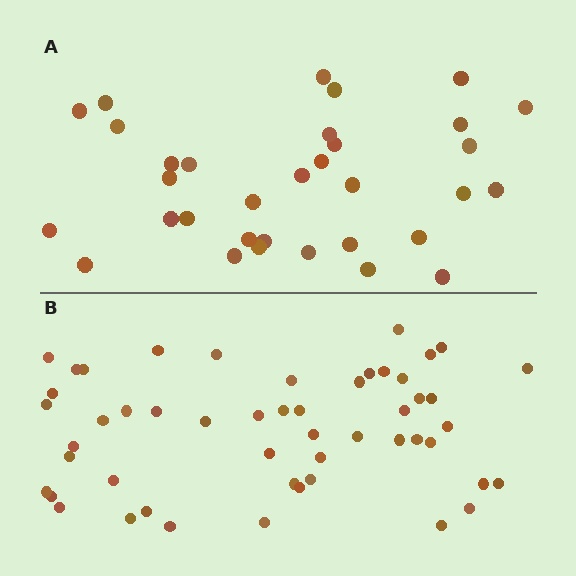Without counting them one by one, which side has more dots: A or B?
Region B (the bottom region) has more dots.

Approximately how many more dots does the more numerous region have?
Region B has approximately 20 more dots than region A.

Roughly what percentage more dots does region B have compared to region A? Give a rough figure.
About 55% more.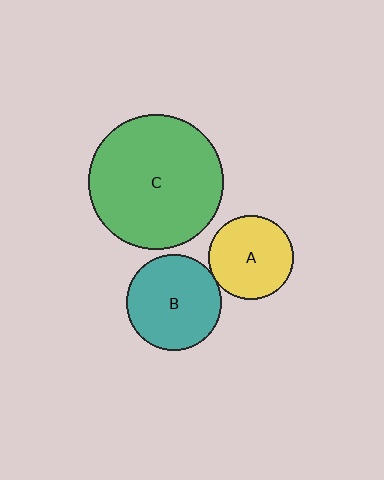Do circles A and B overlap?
Yes.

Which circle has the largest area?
Circle C (green).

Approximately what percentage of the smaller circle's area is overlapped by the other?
Approximately 5%.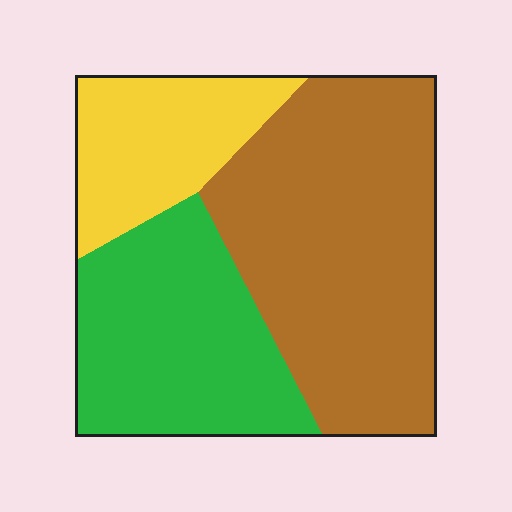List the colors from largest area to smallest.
From largest to smallest: brown, green, yellow.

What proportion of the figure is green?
Green takes up about one third (1/3) of the figure.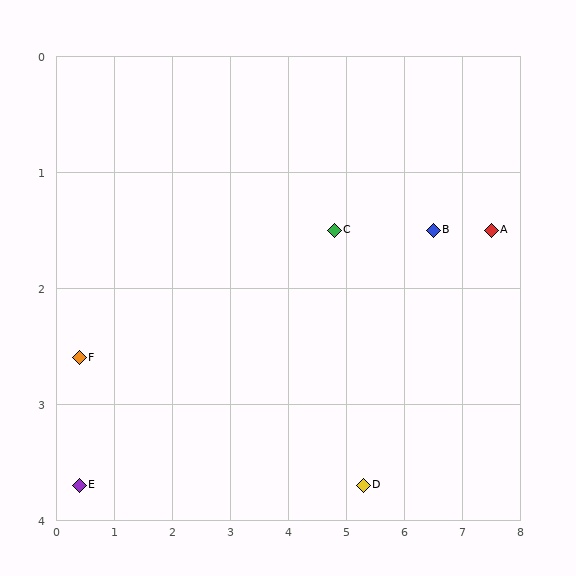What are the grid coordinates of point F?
Point F is at approximately (0.4, 2.6).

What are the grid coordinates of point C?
Point C is at approximately (4.8, 1.5).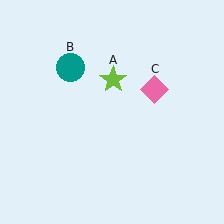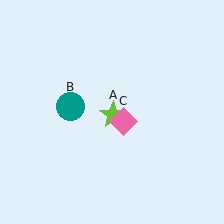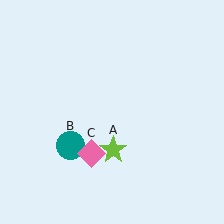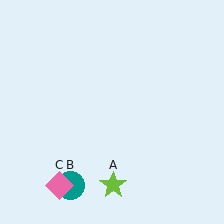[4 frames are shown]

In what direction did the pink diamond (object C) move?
The pink diamond (object C) moved down and to the left.